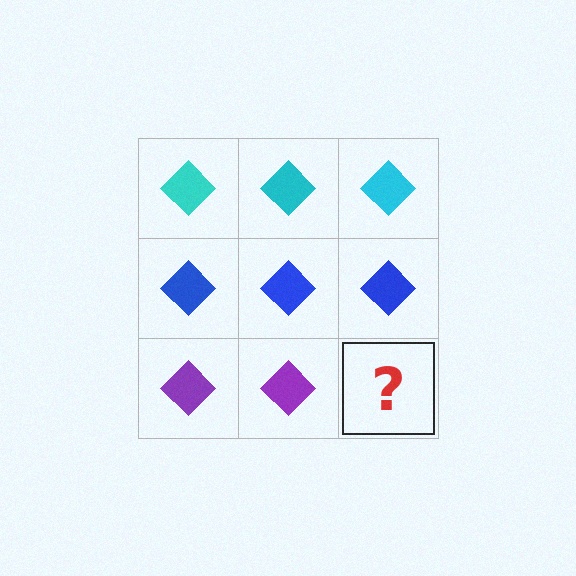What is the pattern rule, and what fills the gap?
The rule is that each row has a consistent color. The gap should be filled with a purple diamond.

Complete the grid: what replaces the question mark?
The question mark should be replaced with a purple diamond.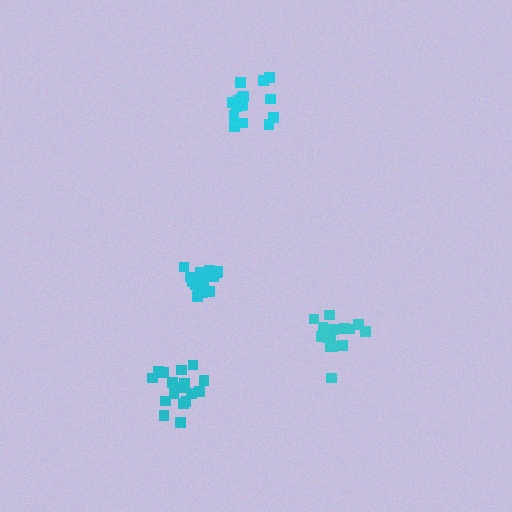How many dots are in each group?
Group 1: 17 dots, Group 2: 17 dots, Group 3: 17 dots, Group 4: 17 dots (68 total).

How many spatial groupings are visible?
There are 4 spatial groupings.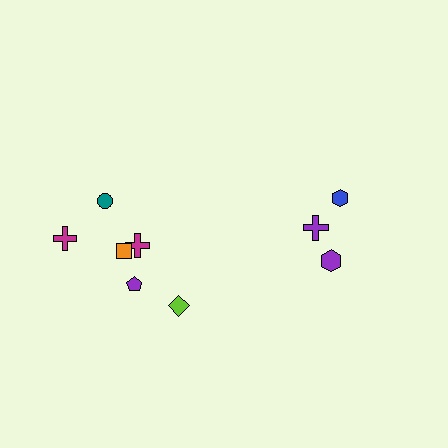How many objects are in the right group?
There are 3 objects.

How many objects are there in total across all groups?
There are 9 objects.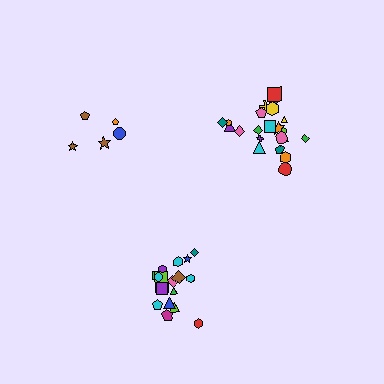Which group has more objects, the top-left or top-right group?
The top-right group.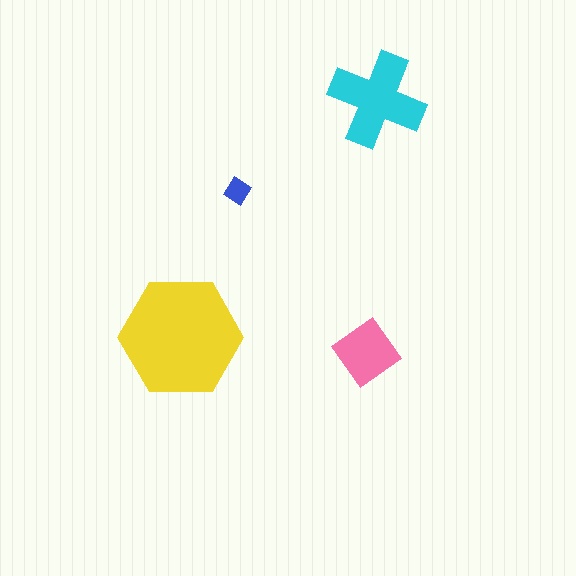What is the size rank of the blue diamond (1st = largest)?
4th.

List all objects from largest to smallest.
The yellow hexagon, the cyan cross, the pink diamond, the blue diamond.